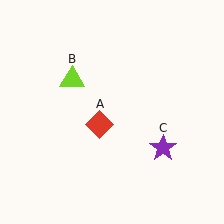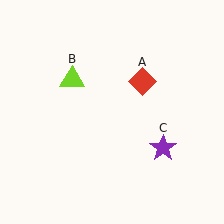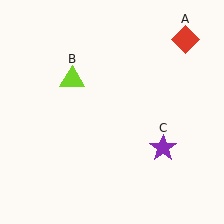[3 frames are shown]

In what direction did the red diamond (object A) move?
The red diamond (object A) moved up and to the right.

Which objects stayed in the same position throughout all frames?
Lime triangle (object B) and purple star (object C) remained stationary.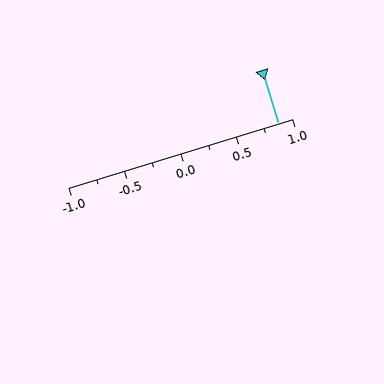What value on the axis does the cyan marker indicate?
The marker indicates approximately 0.88.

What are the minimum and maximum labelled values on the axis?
The axis runs from -1.0 to 1.0.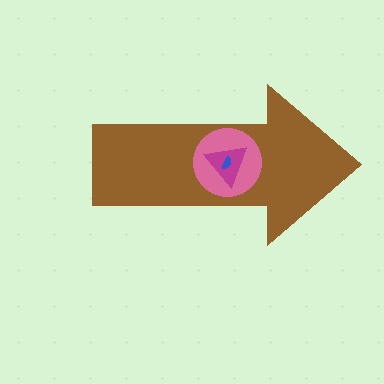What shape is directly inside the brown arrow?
The pink circle.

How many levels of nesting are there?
4.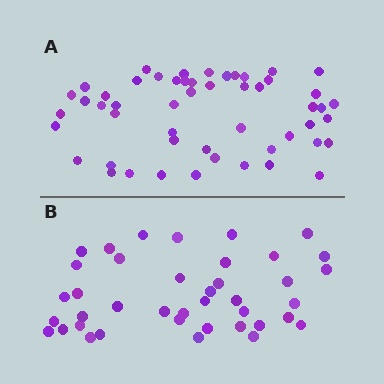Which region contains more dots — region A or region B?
Region A (the top region) has more dots.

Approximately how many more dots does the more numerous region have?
Region A has roughly 12 or so more dots than region B.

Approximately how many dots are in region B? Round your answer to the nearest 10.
About 40 dots.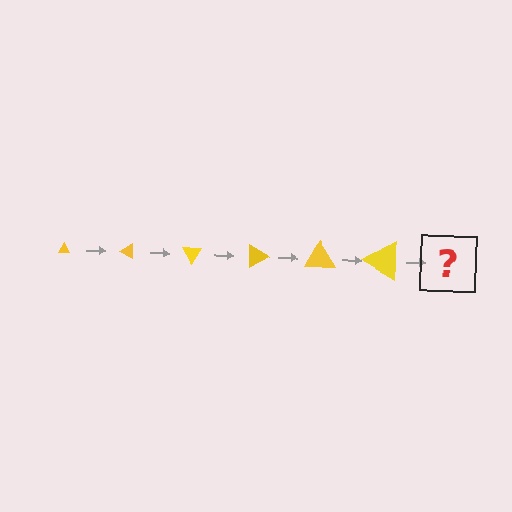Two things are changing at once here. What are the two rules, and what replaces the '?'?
The two rules are that the triangle grows larger each step and it rotates 30 degrees each step. The '?' should be a triangle, larger than the previous one and rotated 180 degrees from the start.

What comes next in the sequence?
The next element should be a triangle, larger than the previous one and rotated 180 degrees from the start.